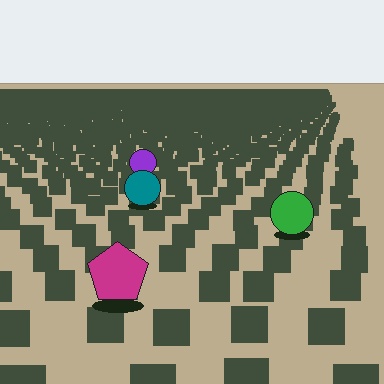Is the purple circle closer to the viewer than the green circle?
No. The green circle is closer — you can tell from the texture gradient: the ground texture is coarser near it.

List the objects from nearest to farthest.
From nearest to farthest: the magenta pentagon, the green circle, the teal circle, the purple circle.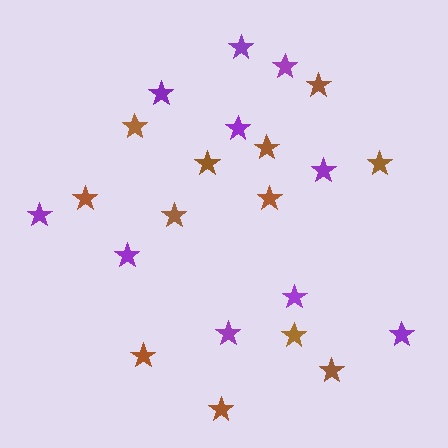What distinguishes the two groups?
There are 2 groups: one group of purple stars (10) and one group of brown stars (12).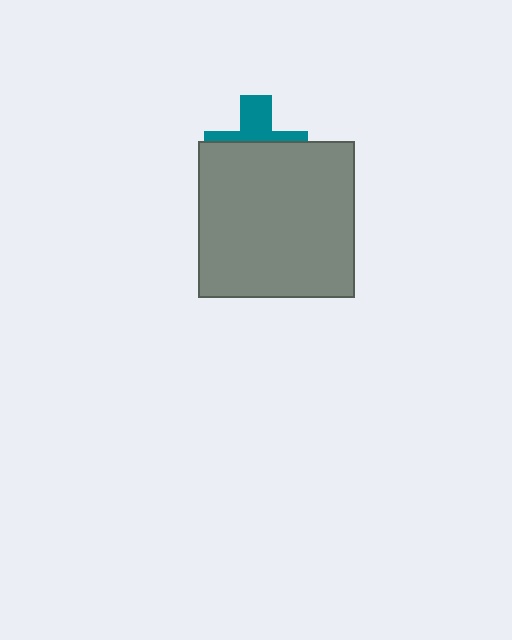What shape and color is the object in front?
The object in front is a gray square.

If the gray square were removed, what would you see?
You would see the complete teal cross.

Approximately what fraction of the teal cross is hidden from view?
Roughly 61% of the teal cross is hidden behind the gray square.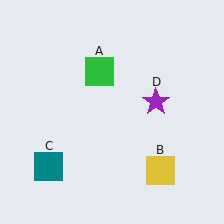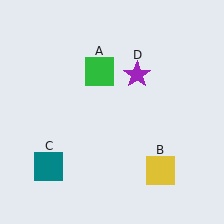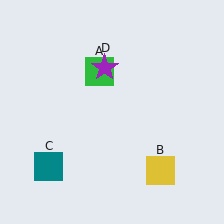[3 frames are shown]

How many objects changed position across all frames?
1 object changed position: purple star (object D).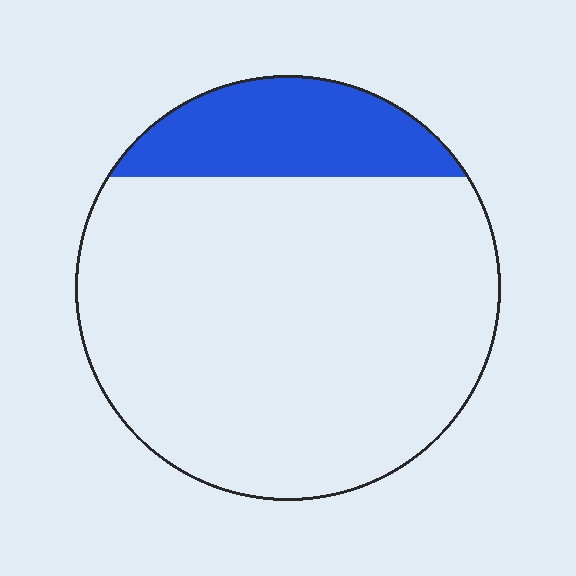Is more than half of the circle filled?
No.